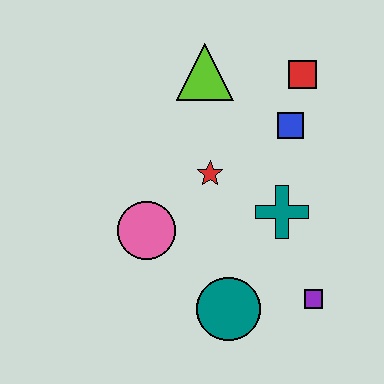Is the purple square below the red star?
Yes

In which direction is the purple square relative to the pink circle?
The purple square is to the right of the pink circle.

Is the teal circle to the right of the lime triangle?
Yes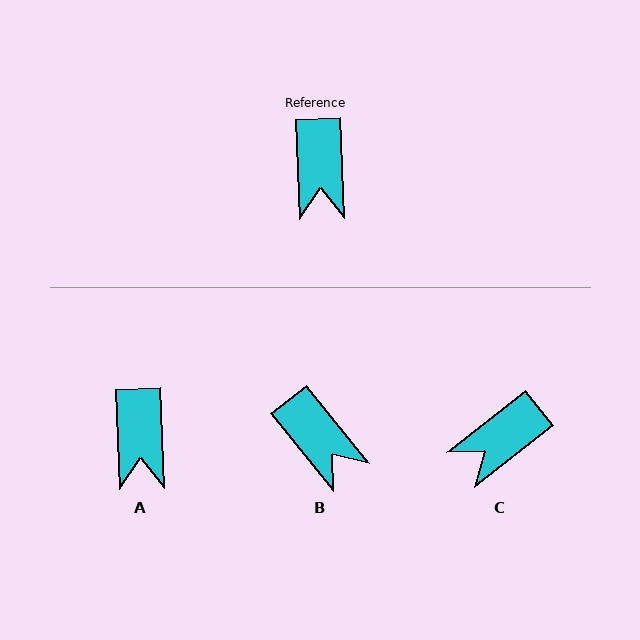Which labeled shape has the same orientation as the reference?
A.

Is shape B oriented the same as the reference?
No, it is off by about 37 degrees.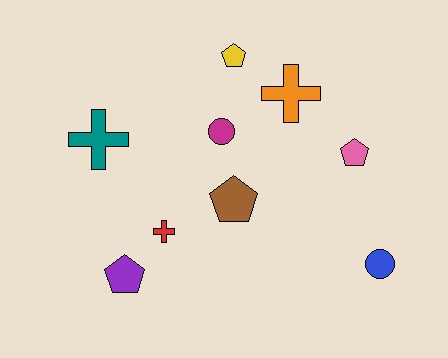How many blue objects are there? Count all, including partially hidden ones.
There is 1 blue object.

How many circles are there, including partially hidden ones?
There are 2 circles.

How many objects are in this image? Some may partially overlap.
There are 9 objects.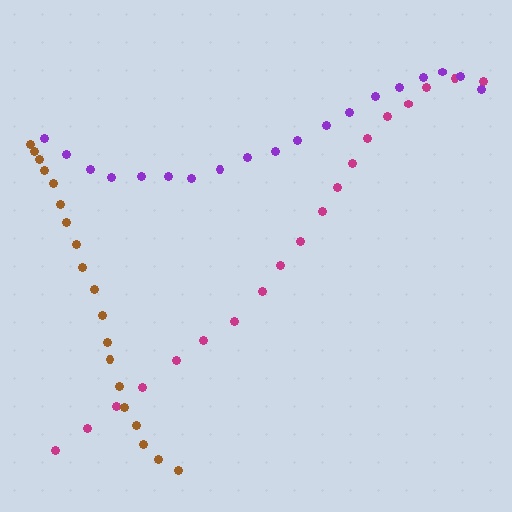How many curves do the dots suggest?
There are 3 distinct paths.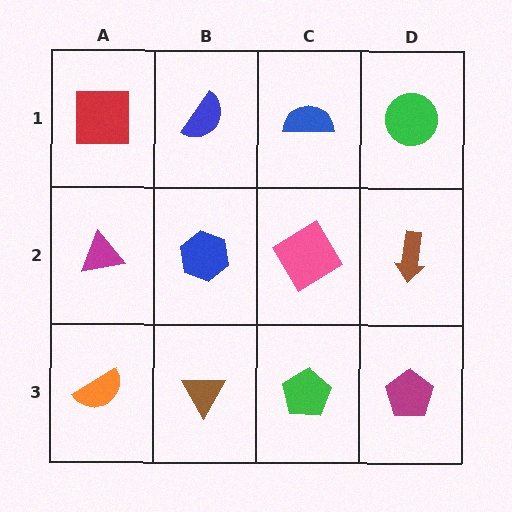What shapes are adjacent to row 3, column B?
A blue hexagon (row 2, column B), an orange semicircle (row 3, column A), a green pentagon (row 3, column C).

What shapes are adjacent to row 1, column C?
A pink diamond (row 2, column C), a blue semicircle (row 1, column B), a green circle (row 1, column D).